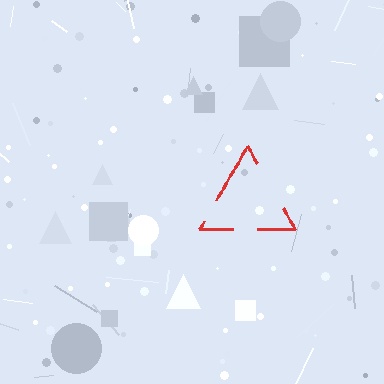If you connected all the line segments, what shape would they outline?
They would outline a triangle.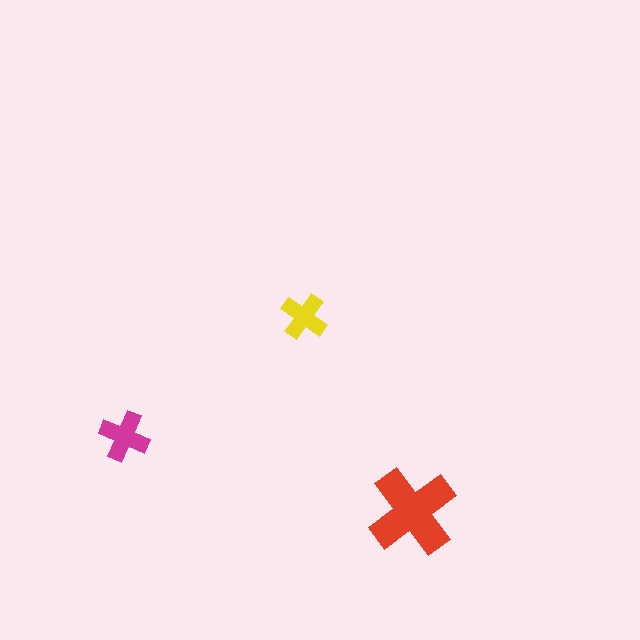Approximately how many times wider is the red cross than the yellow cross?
About 2 times wider.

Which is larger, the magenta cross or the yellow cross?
The magenta one.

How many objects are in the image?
There are 3 objects in the image.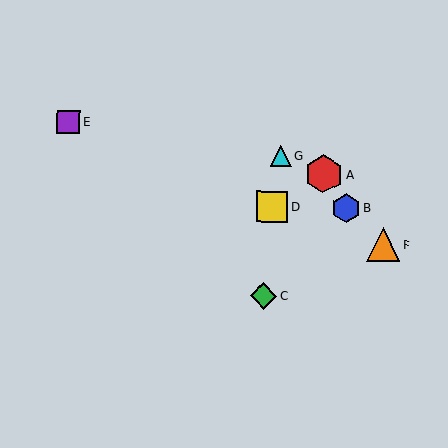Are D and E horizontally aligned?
No, D is at y≈207 and E is at y≈122.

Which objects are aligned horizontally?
Objects B, D are aligned horizontally.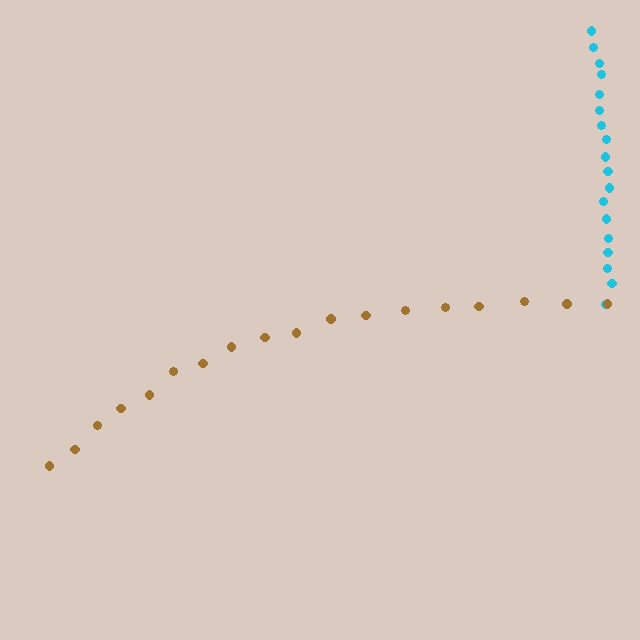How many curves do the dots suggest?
There are 2 distinct paths.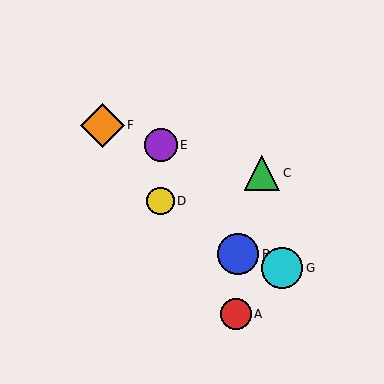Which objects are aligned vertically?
Objects D, E are aligned vertically.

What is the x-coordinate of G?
Object G is at x≈282.